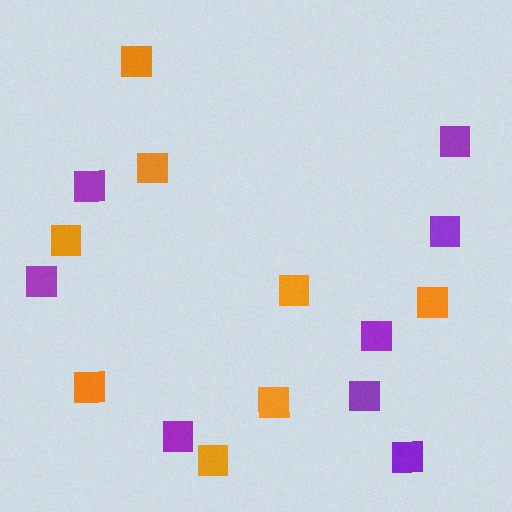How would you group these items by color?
There are 2 groups: one group of purple squares (8) and one group of orange squares (8).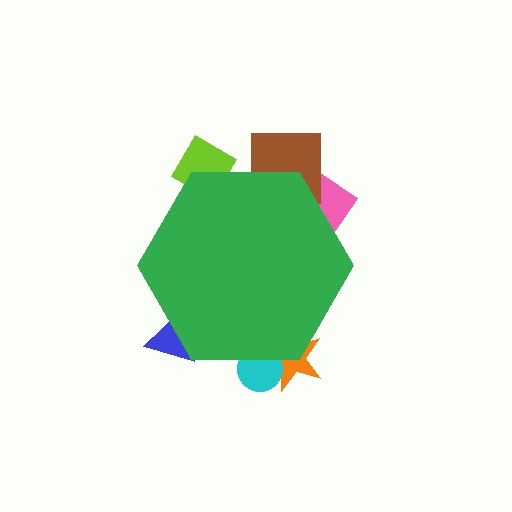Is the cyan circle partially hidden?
Yes, the cyan circle is partially hidden behind the green hexagon.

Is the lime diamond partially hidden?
Yes, the lime diamond is partially hidden behind the green hexagon.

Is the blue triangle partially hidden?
Yes, the blue triangle is partially hidden behind the green hexagon.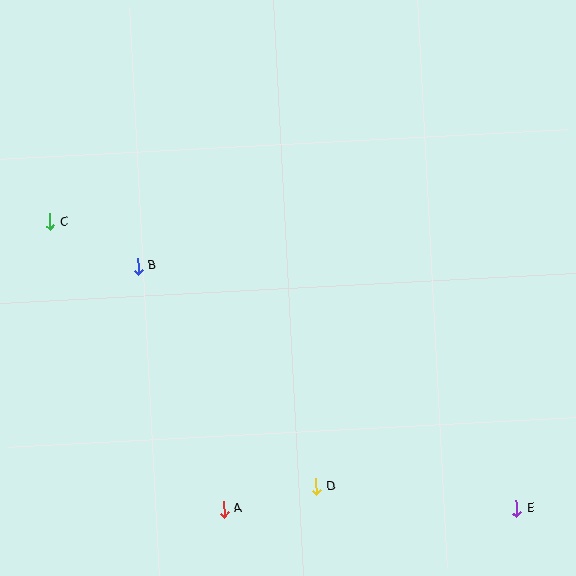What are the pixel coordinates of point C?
Point C is at (50, 222).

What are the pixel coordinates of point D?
Point D is at (316, 486).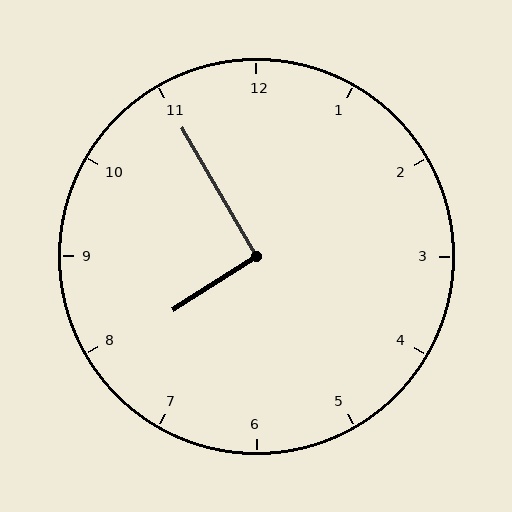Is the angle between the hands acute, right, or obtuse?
It is right.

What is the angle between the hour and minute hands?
Approximately 92 degrees.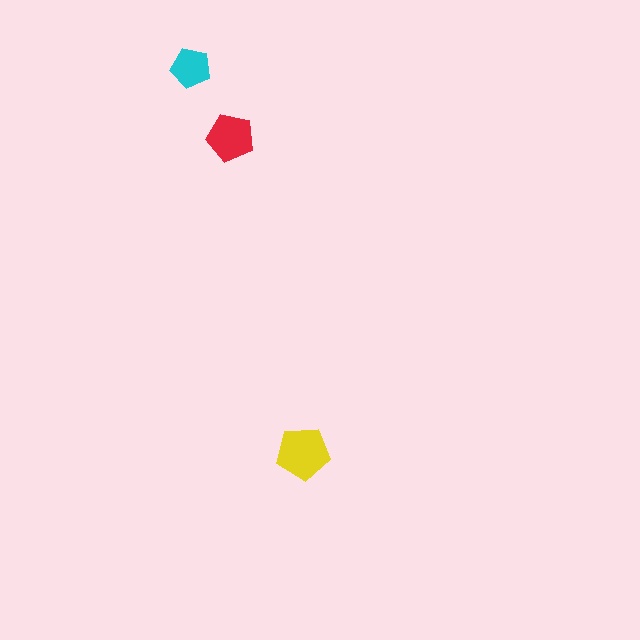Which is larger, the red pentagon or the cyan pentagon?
The red one.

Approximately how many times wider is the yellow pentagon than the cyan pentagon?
About 1.5 times wider.